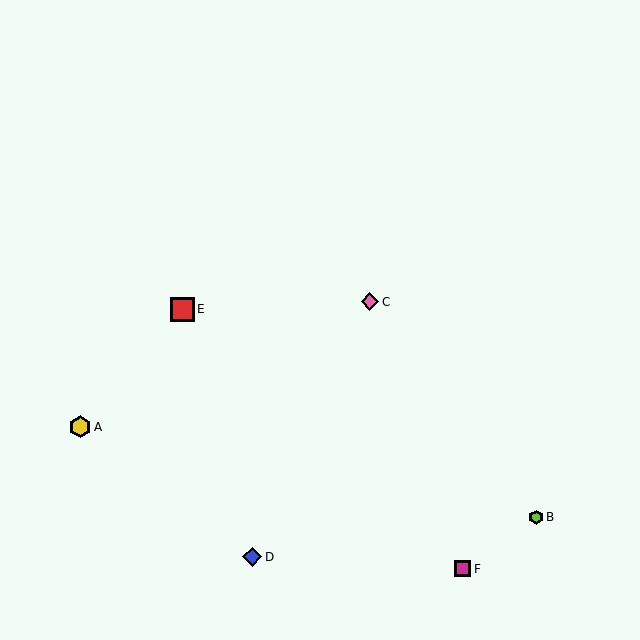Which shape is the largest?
The red square (labeled E) is the largest.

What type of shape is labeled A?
Shape A is a yellow hexagon.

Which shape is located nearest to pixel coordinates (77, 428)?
The yellow hexagon (labeled A) at (80, 427) is nearest to that location.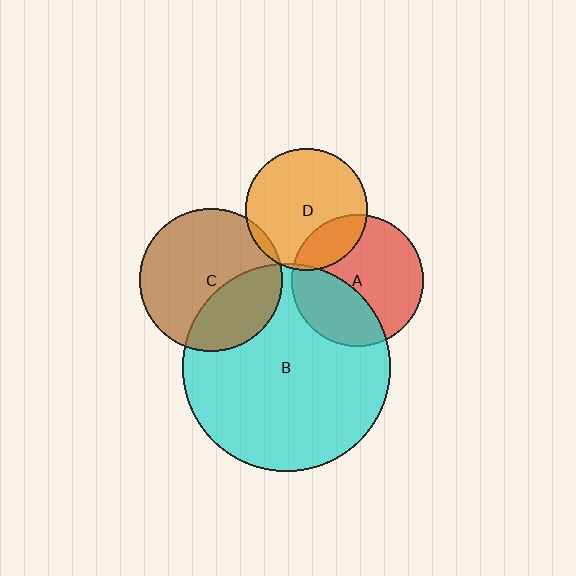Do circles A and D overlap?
Yes.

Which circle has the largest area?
Circle B (cyan).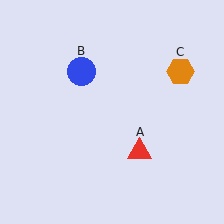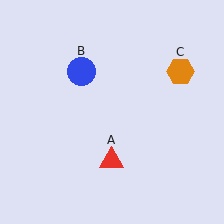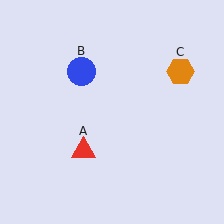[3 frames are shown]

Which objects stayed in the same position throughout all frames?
Blue circle (object B) and orange hexagon (object C) remained stationary.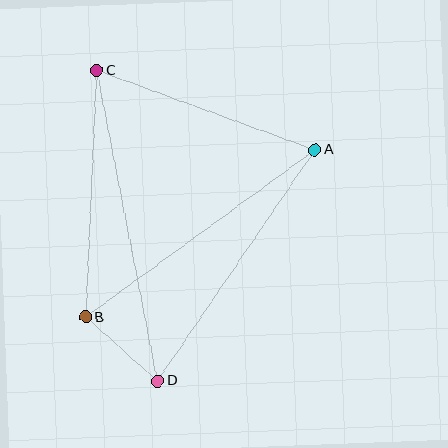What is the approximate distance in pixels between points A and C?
The distance between A and C is approximately 232 pixels.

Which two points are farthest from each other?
Points C and D are farthest from each other.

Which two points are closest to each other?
Points B and D are closest to each other.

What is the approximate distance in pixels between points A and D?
The distance between A and D is approximately 280 pixels.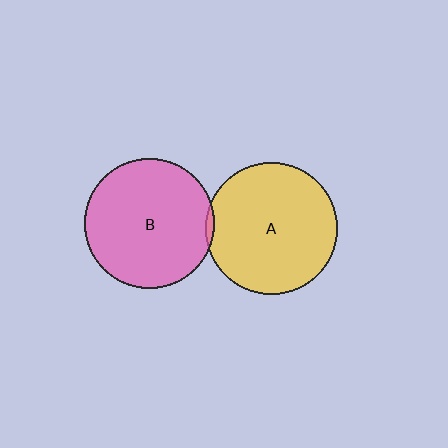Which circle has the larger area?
Circle A (yellow).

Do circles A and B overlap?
Yes.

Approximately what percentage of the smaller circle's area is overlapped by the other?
Approximately 5%.